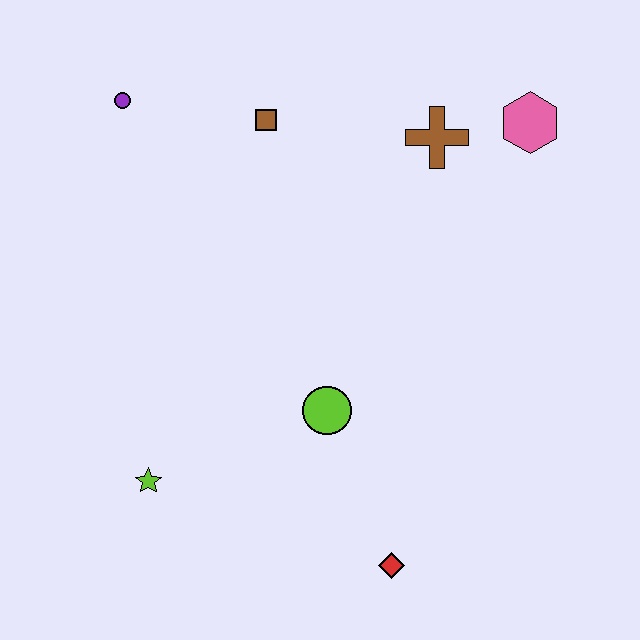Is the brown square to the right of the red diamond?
No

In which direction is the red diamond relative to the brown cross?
The red diamond is below the brown cross.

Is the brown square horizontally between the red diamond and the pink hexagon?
No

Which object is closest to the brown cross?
The pink hexagon is closest to the brown cross.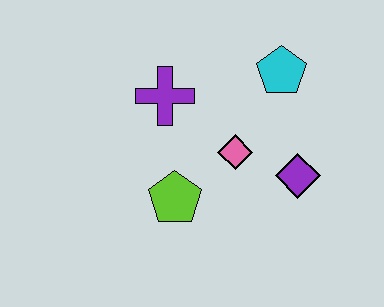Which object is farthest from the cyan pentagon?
The lime pentagon is farthest from the cyan pentagon.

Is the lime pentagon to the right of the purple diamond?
No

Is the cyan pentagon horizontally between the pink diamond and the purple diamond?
Yes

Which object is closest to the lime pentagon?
The pink diamond is closest to the lime pentagon.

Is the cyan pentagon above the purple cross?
Yes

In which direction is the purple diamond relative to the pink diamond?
The purple diamond is to the right of the pink diamond.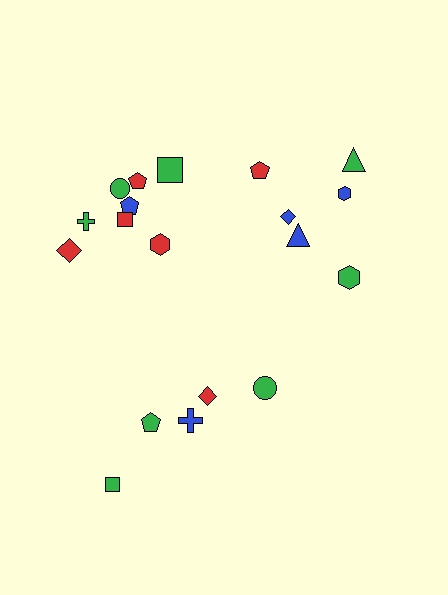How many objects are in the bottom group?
There are 5 objects.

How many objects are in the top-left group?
There are 8 objects.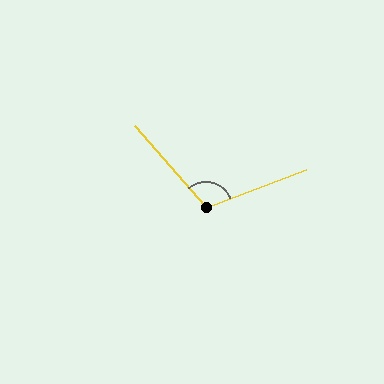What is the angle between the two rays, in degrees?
Approximately 111 degrees.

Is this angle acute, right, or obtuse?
It is obtuse.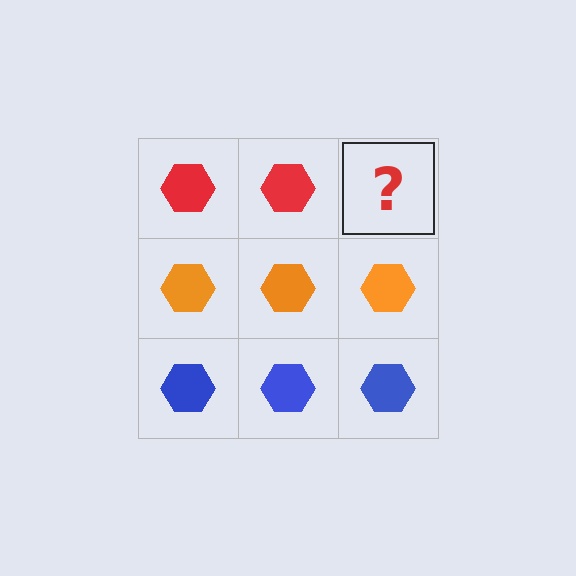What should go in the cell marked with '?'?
The missing cell should contain a red hexagon.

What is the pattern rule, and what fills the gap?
The rule is that each row has a consistent color. The gap should be filled with a red hexagon.